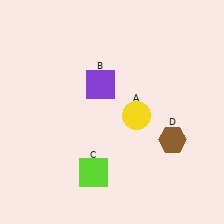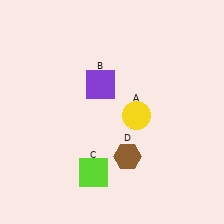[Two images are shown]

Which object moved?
The brown hexagon (D) moved left.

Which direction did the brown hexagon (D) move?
The brown hexagon (D) moved left.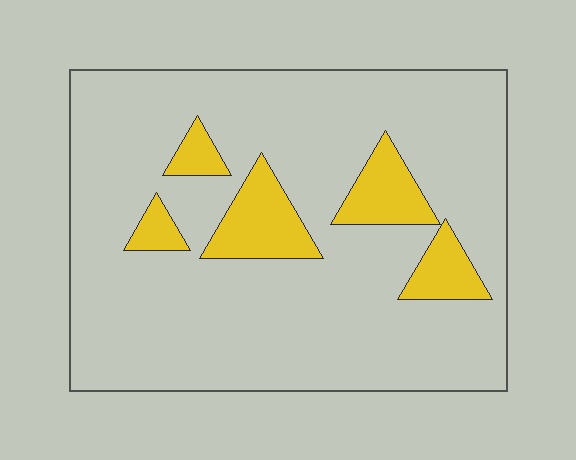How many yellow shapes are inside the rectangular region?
5.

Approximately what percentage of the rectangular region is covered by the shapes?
Approximately 15%.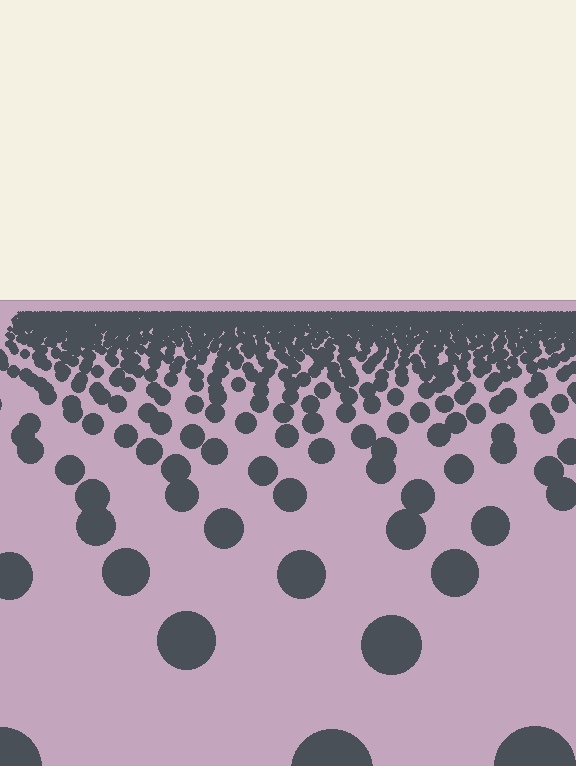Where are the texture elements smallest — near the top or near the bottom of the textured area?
Near the top.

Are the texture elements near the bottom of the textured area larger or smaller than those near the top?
Larger. Near the bottom, elements are closer to the viewer and appear at a bigger on-screen size.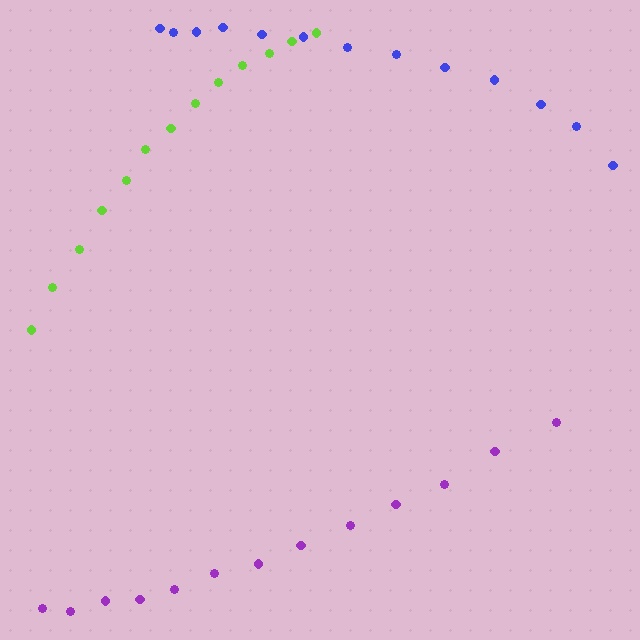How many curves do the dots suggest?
There are 3 distinct paths.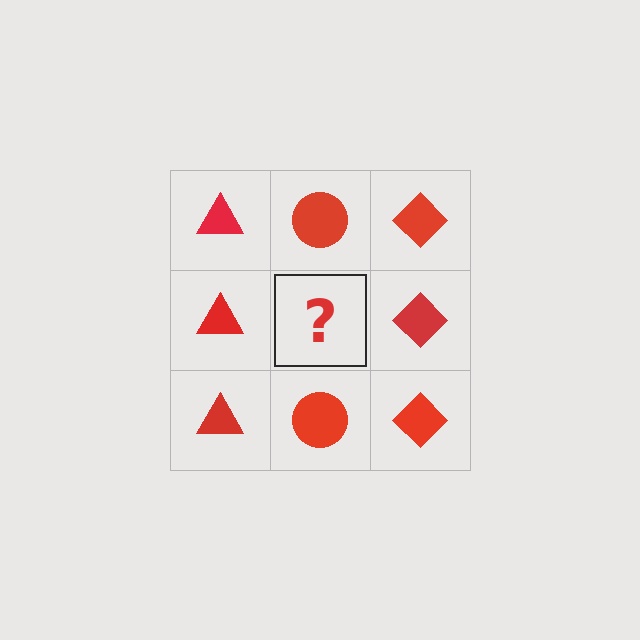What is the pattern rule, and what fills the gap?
The rule is that each column has a consistent shape. The gap should be filled with a red circle.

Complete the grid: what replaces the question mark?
The question mark should be replaced with a red circle.